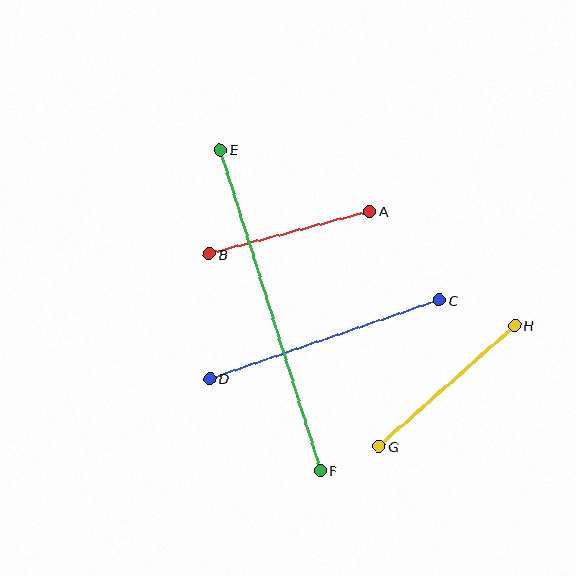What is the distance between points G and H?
The distance is approximately 182 pixels.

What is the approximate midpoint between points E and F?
The midpoint is at approximately (270, 310) pixels.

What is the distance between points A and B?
The distance is approximately 166 pixels.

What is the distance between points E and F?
The distance is approximately 336 pixels.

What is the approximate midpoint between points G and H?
The midpoint is at approximately (447, 386) pixels.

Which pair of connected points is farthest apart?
Points E and F are farthest apart.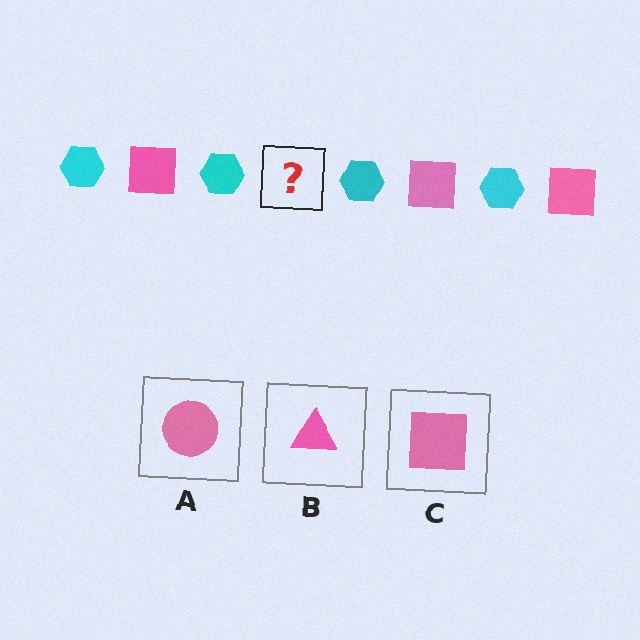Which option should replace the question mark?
Option C.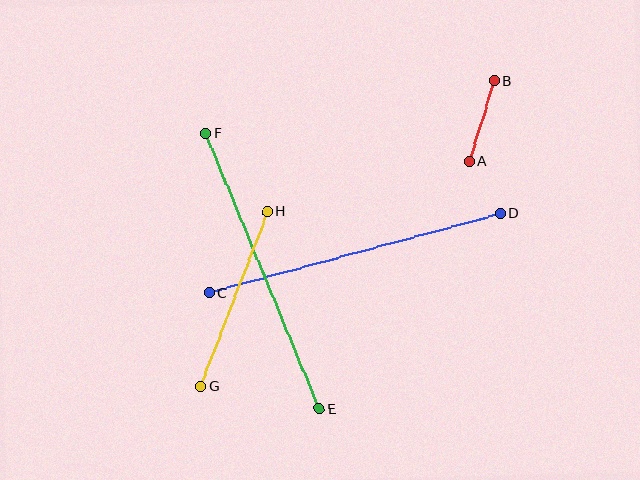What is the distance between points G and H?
The distance is approximately 187 pixels.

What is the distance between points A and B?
The distance is approximately 84 pixels.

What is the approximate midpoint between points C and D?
The midpoint is at approximately (355, 253) pixels.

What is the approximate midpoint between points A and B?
The midpoint is at approximately (482, 121) pixels.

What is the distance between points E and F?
The distance is approximately 298 pixels.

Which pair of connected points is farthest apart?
Points C and D are farthest apart.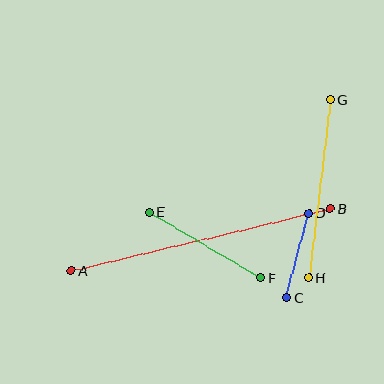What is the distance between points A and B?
The distance is approximately 266 pixels.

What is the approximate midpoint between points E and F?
The midpoint is at approximately (205, 245) pixels.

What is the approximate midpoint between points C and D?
The midpoint is at approximately (298, 255) pixels.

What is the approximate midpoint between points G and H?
The midpoint is at approximately (319, 189) pixels.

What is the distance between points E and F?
The distance is approximately 130 pixels.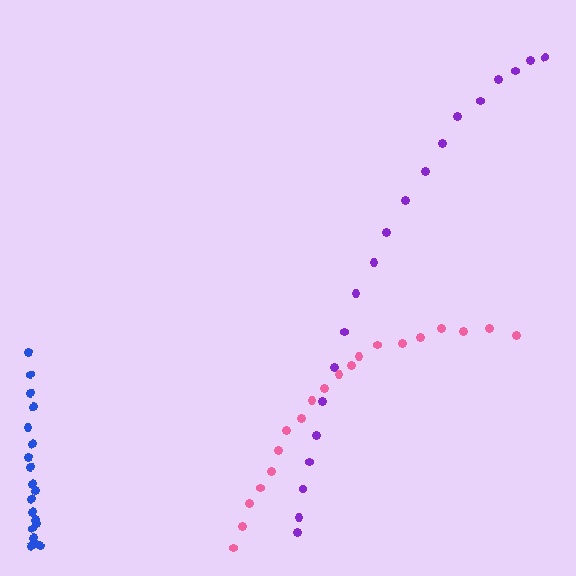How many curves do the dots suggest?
There are 3 distinct paths.